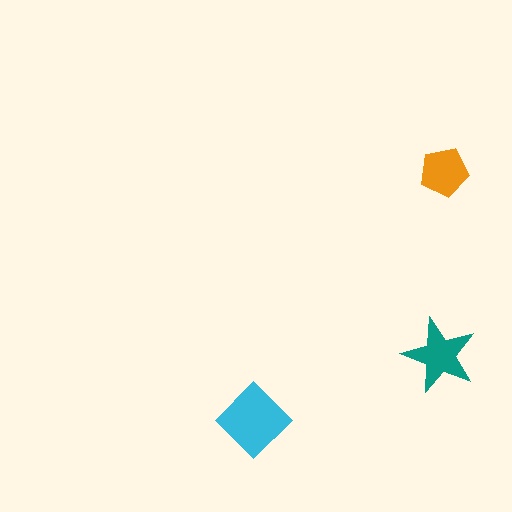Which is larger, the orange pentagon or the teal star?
The teal star.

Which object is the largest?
The cyan diamond.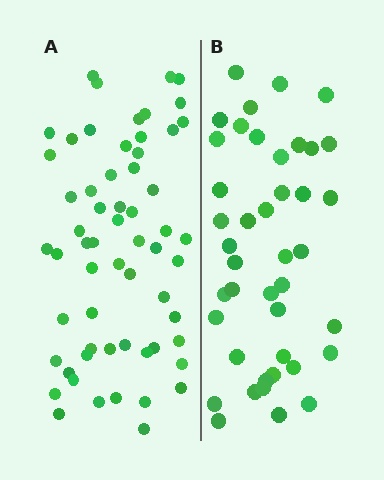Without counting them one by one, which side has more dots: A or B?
Region A (the left region) has more dots.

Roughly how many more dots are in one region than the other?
Region A has approximately 20 more dots than region B.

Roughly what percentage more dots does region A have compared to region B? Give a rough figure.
About 45% more.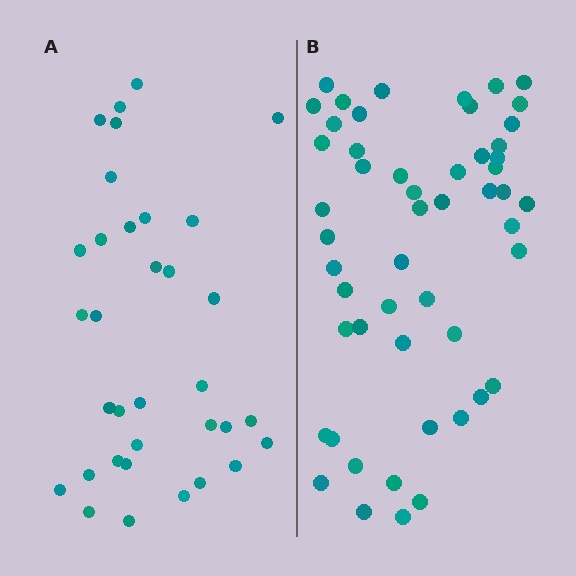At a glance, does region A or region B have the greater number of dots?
Region B (the right region) has more dots.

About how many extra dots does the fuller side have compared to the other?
Region B has approximately 20 more dots than region A.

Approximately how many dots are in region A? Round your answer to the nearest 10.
About 30 dots. (The exact count is 34, which rounds to 30.)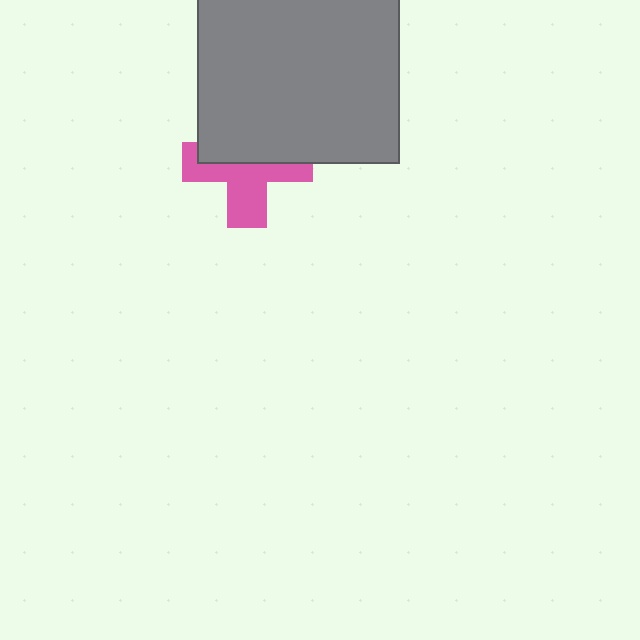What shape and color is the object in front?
The object in front is a gray square.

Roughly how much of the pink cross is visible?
About half of it is visible (roughly 51%).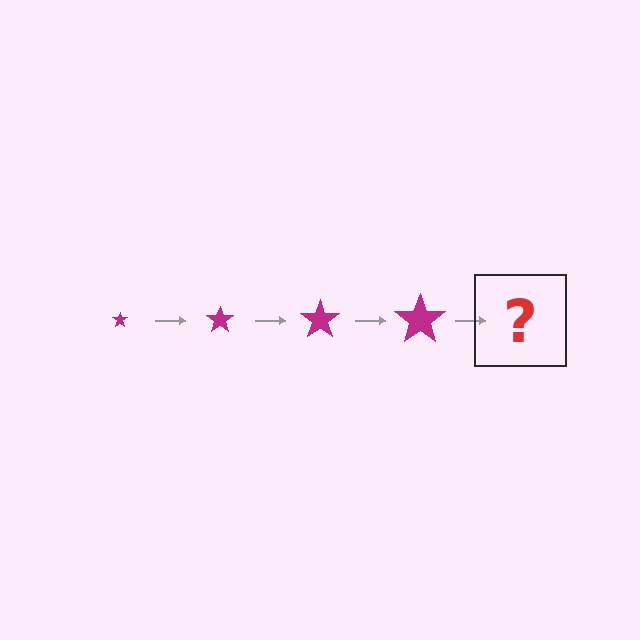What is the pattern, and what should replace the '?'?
The pattern is that the star gets progressively larger each step. The '?' should be a magenta star, larger than the previous one.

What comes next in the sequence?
The next element should be a magenta star, larger than the previous one.